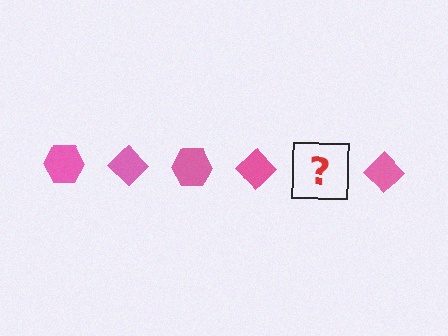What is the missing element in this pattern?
The missing element is a pink hexagon.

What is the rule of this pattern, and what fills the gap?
The rule is that the pattern cycles through hexagon, diamond shapes in pink. The gap should be filled with a pink hexagon.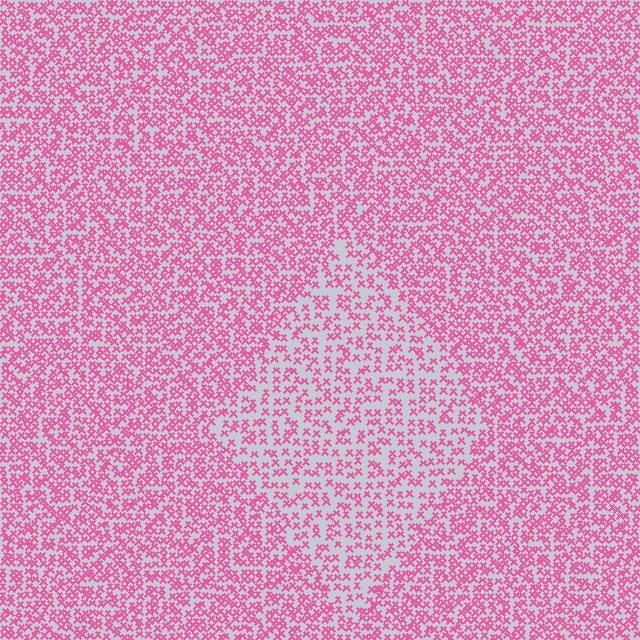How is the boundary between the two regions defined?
The boundary is defined by a change in element density (approximately 1.7x ratio). All elements are the same color, size, and shape.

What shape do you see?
I see a diamond.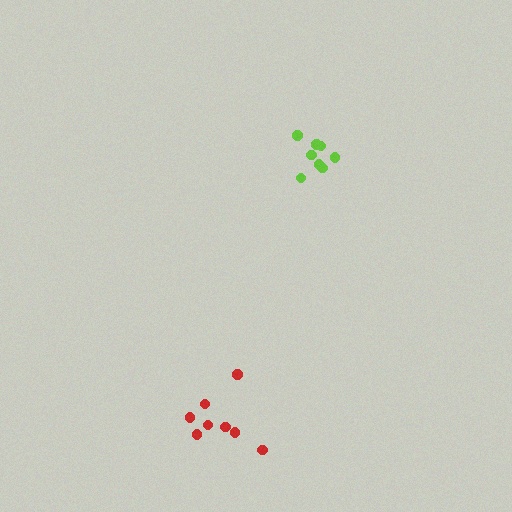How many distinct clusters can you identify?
There are 2 distinct clusters.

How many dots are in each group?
Group 1: 8 dots, Group 2: 8 dots (16 total).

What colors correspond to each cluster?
The clusters are colored: red, lime.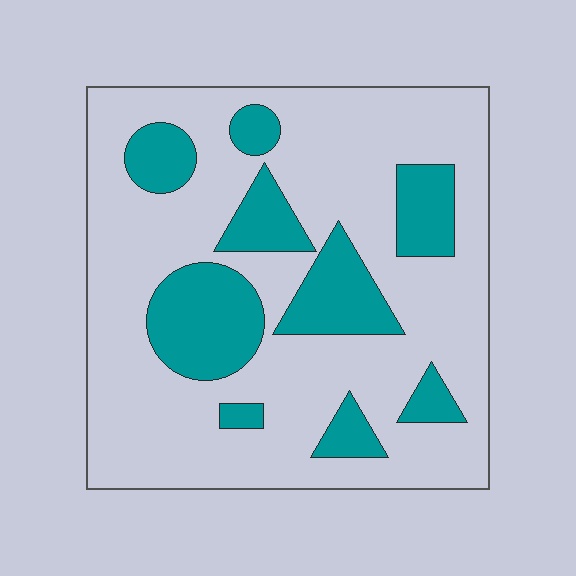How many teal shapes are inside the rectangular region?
9.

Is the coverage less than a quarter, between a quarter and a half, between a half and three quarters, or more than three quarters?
Between a quarter and a half.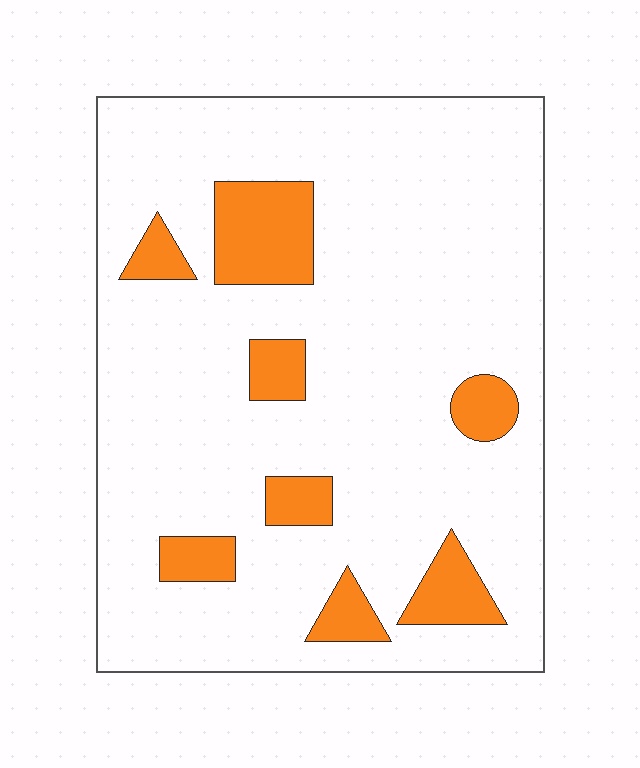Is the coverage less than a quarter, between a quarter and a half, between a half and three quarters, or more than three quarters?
Less than a quarter.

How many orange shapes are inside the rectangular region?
8.